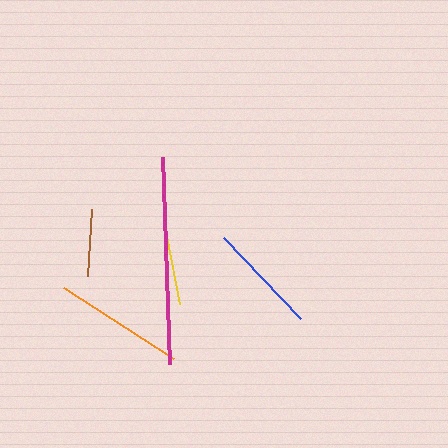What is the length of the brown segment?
The brown segment is approximately 67 pixels long.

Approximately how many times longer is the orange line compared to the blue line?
The orange line is approximately 1.2 times the length of the blue line.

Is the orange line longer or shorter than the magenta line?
The magenta line is longer than the orange line.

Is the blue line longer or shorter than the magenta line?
The magenta line is longer than the blue line.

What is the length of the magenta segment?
The magenta segment is approximately 207 pixels long.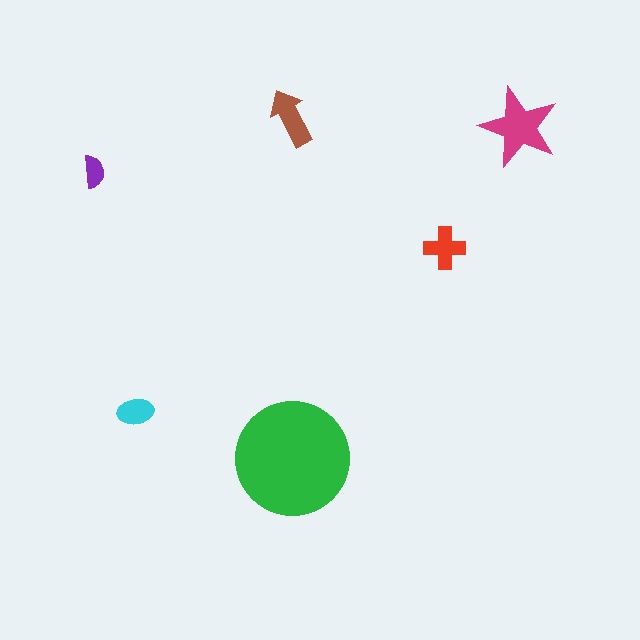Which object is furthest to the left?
The purple semicircle is leftmost.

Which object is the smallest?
The purple semicircle.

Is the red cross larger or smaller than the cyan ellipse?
Larger.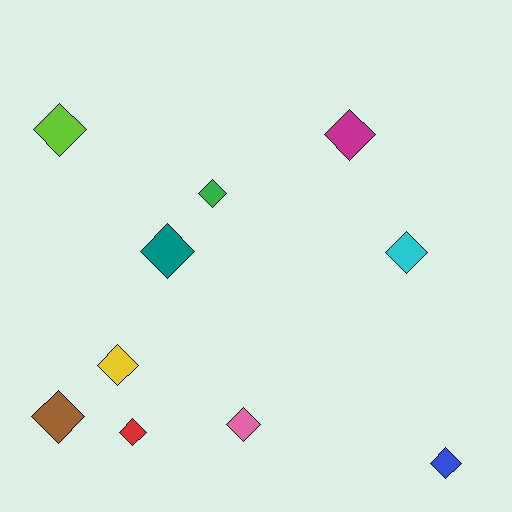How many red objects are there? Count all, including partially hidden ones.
There is 1 red object.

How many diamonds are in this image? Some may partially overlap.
There are 10 diamonds.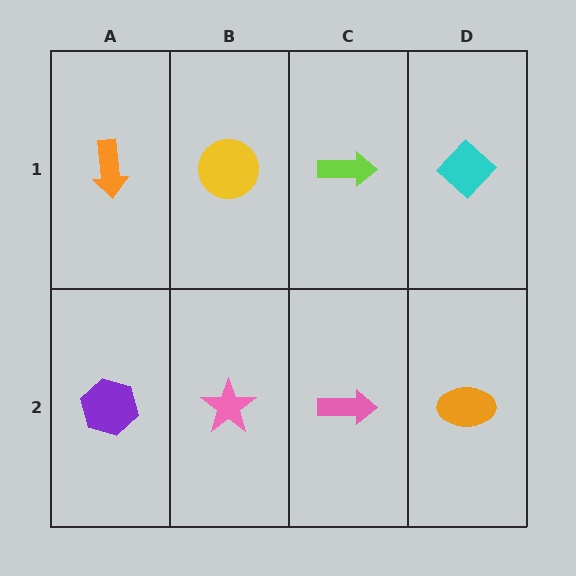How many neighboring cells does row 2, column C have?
3.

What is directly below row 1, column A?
A purple hexagon.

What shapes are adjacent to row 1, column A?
A purple hexagon (row 2, column A), a yellow circle (row 1, column B).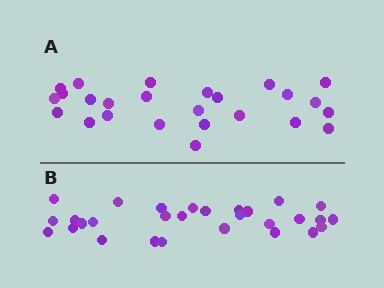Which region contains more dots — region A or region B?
Region B (the bottom region) has more dots.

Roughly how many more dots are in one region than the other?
Region B has about 4 more dots than region A.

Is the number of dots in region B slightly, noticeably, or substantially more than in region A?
Region B has only slightly more — the two regions are fairly close. The ratio is roughly 1.2 to 1.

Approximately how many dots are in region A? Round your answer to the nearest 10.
About 20 dots. (The exact count is 25, which rounds to 20.)